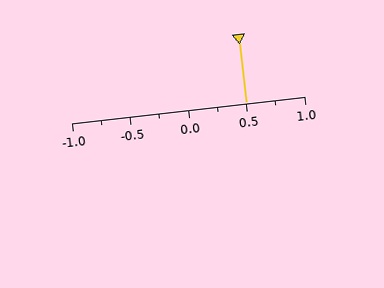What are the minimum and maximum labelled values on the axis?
The axis runs from -1.0 to 1.0.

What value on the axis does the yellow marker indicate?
The marker indicates approximately 0.5.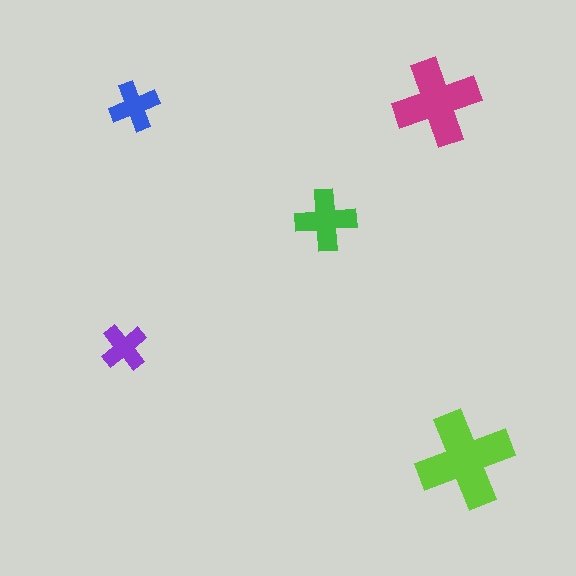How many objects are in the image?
There are 5 objects in the image.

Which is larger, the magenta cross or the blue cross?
The magenta one.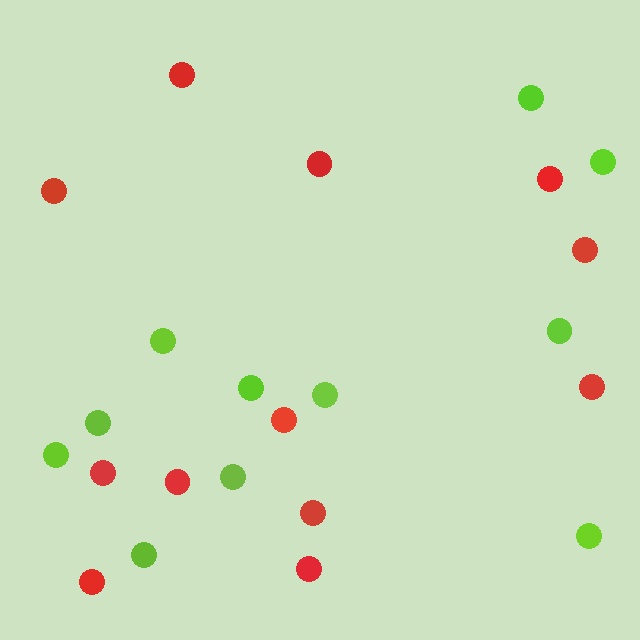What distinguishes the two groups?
There are 2 groups: one group of red circles (12) and one group of lime circles (11).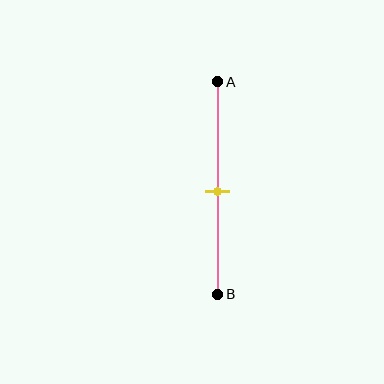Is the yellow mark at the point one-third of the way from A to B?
No, the mark is at about 50% from A, not at the 33% one-third point.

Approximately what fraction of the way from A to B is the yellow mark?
The yellow mark is approximately 50% of the way from A to B.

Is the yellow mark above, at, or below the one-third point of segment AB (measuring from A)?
The yellow mark is below the one-third point of segment AB.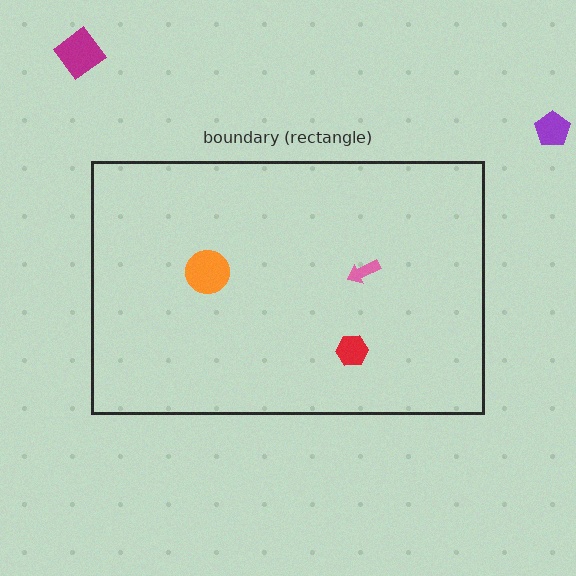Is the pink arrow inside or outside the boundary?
Inside.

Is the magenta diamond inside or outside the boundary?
Outside.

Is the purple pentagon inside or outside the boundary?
Outside.